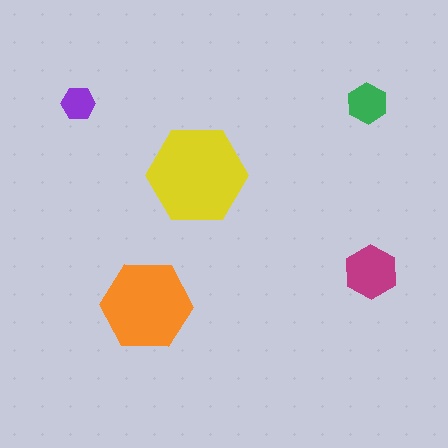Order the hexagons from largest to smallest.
the yellow one, the orange one, the magenta one, the green one, the purple one.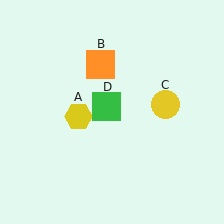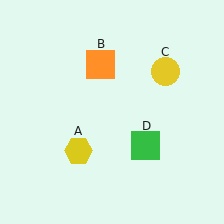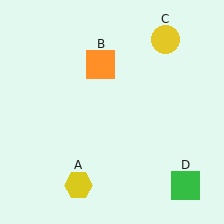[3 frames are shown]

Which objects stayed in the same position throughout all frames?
Orange square (object B) remained stationary.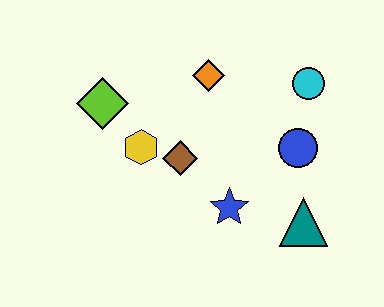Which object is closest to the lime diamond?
The yellow hexagon is closest to the lime diamond.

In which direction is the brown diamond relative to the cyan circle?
The brown diamond is to the left of the cyan circle.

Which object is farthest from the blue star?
The lime diamond is farthest from the blue star.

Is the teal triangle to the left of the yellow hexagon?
No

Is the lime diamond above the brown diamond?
Yes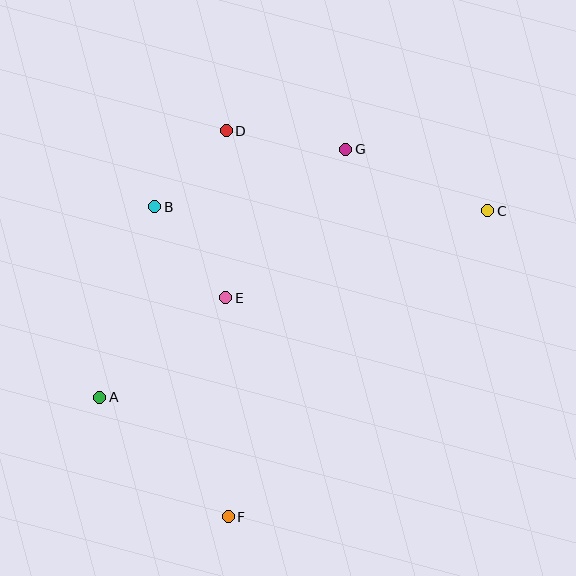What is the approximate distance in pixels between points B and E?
The distance between B and E is approximately 115 pixels.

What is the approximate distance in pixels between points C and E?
The distance between C and E is approximately 276 pixels.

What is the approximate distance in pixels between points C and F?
The distance between C and F is approximately 401 pixels.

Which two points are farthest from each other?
Points A and C are farthest from each other.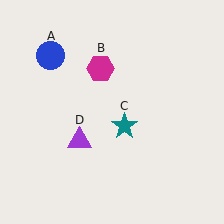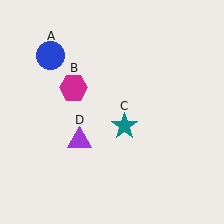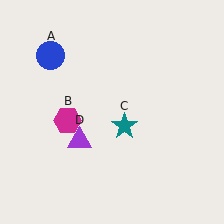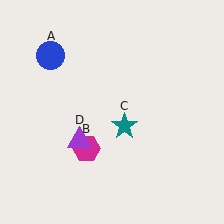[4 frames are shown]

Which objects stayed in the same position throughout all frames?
Blue circle (object A) and teal star (object C) and purple triangle (object D) remained stationary.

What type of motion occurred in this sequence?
The magenta hexagon (object B) rotated counterclockwise around the center of the scene.